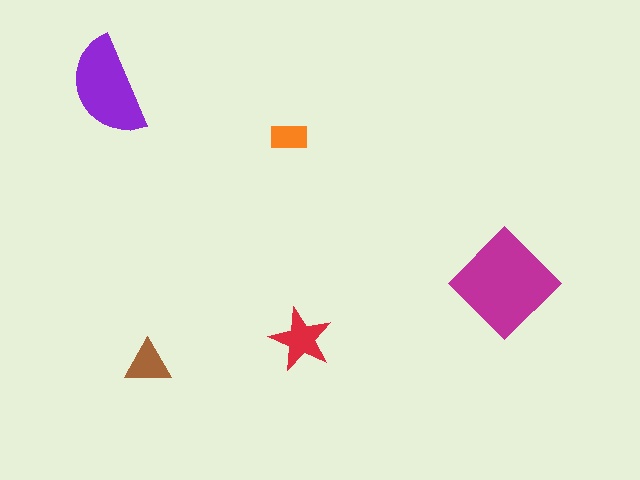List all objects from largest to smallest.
The magenta diamond, the purple semicircle, the red star, the brown triangle, the orange rectangle.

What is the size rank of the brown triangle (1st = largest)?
4th.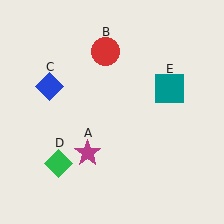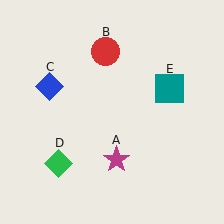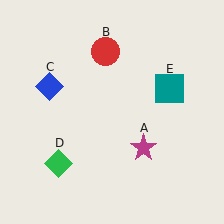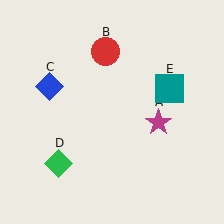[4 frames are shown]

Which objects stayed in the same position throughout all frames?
Red circle (object B) and blue diamond (object C) and green diamond (object D) and teal square (object E) remained stationary.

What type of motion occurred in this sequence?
The magenta star (object A) rotated counterclockwise around the center of the scene.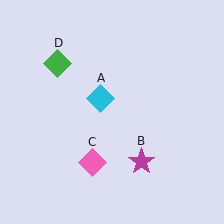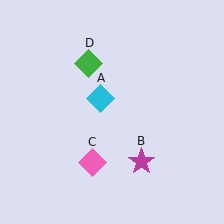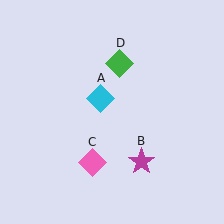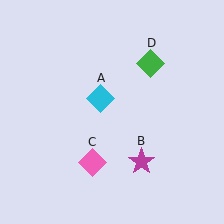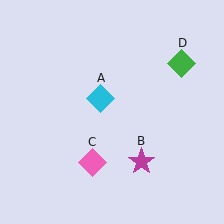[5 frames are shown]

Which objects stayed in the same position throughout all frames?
Cyan diamond (object A) and magenta star (object B) and pink diamond (object C) remained stationary.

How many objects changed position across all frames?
1 object changed position: green diamond (object D).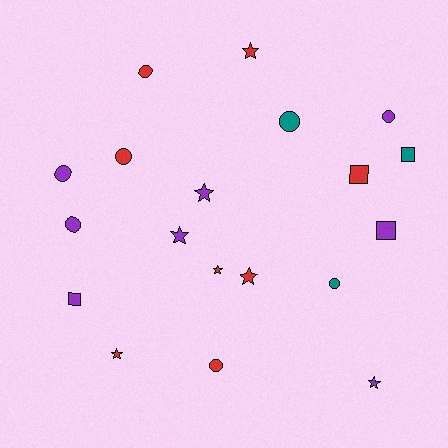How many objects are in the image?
There are 19 objects.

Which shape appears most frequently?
Circle, with 8 objects.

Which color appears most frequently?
Purple, with 8 objects.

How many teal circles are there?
There are 2 teal circles.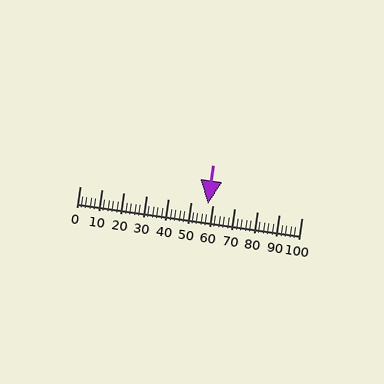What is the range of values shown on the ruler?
The ruler shows values from 0 to 100.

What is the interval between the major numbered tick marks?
The major tick marks are spaced 10 units apart.